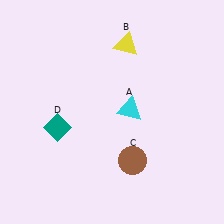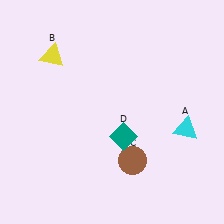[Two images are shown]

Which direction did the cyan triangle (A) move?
The cyan triangle (A) moved right.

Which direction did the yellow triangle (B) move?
The yellow triangle (B) moved left.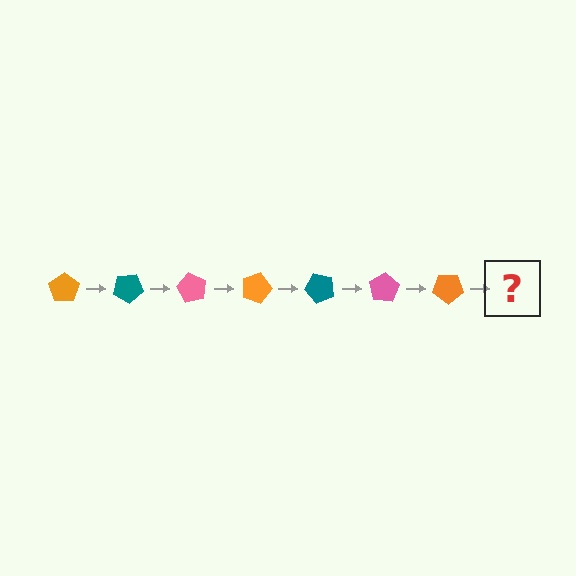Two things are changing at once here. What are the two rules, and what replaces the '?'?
The two rules are that it rotates 30 degrees each step and the color cycles through orange, teal, and pink. The '?' should be a teal pentagon, rotated 210 degrees from the start.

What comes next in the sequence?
The next element should be a teal pentagon, rotated 210 degrees from the start.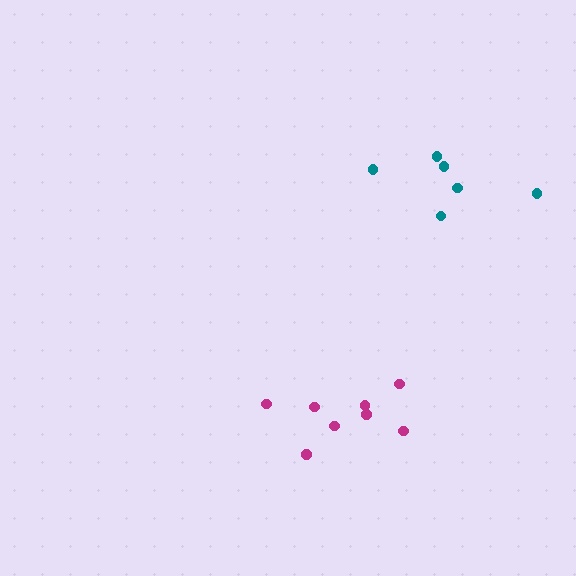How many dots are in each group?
Group 1: 6 dots, Group 2: 8 dots (14 total).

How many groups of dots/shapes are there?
There are 2 groups.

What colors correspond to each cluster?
The clusters are colored: teal, magenta.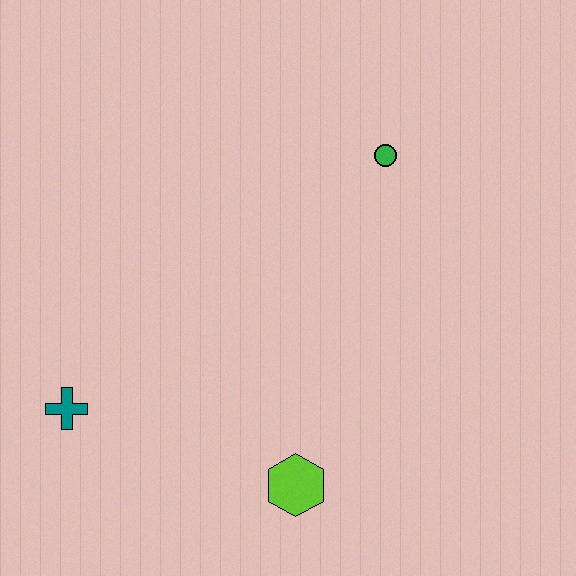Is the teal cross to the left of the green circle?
Yes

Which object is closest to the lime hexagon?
The teal cross is closest to the lime hexagon.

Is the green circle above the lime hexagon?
Yes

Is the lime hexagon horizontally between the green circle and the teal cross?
Yes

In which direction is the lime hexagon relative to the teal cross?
The lime hexagon is to the right of the teal cross.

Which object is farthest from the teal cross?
The green circle is farthest from the teal cross.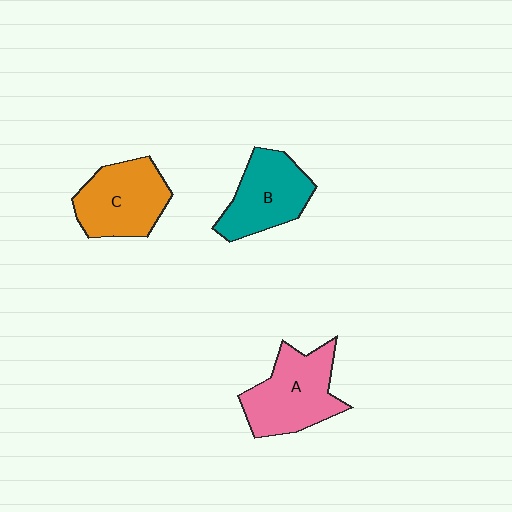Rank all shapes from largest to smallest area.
From largest to smallest: A (pink), C (orange), B (teal).